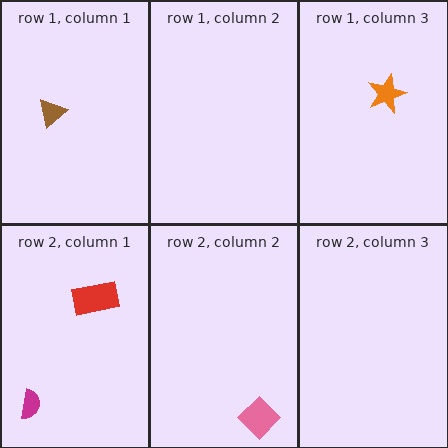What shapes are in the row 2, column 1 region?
The magenta semicircle, the red rectangle.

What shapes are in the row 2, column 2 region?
The pink diamond.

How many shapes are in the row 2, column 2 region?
1.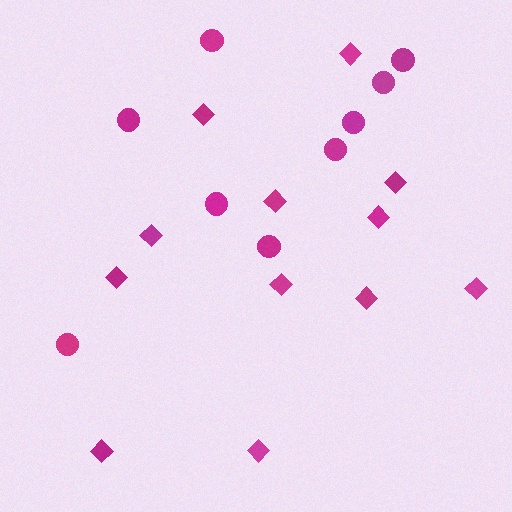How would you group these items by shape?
There are 2 groups: one group of circles (9) and one group of diamonds (12).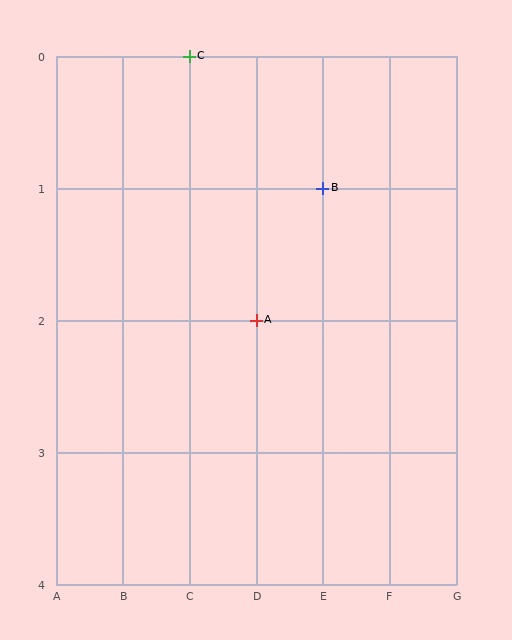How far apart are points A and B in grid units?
Points A and B are 1 column and 1 row apart (about 1.4 grid units diagonally).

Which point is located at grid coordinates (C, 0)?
Point C is at (C, 0).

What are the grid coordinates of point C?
Point C is at grid coordinates (C, 0).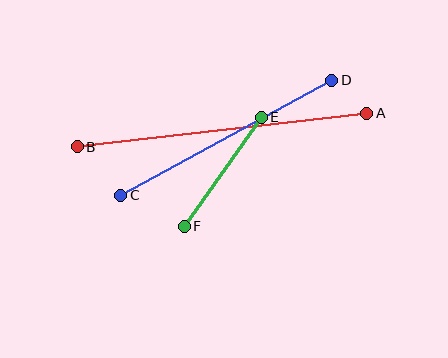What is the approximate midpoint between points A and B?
The midpoint is at approximately (222, 130) pixels.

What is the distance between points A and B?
The distance is approximately 291 pixels.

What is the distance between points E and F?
The distance is approximately 133 pixels.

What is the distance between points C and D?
The distance is approximately 240 pixels.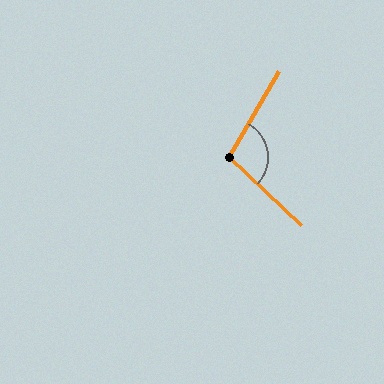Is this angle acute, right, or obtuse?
It is obtuse.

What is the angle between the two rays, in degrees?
Approximately 103 degrees.